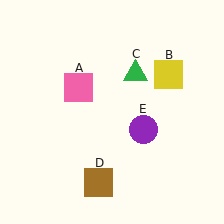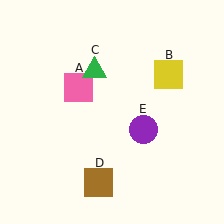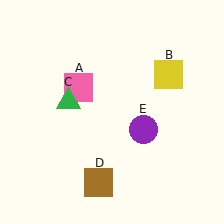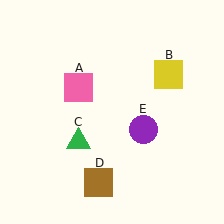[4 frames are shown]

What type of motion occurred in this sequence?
The green triangle (object C) rotated counterclockwise around the center of the scene.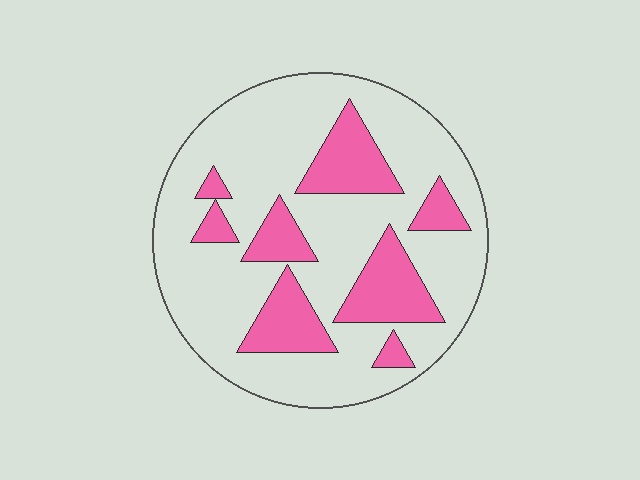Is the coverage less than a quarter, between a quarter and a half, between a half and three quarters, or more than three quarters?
Between a quarter and a half.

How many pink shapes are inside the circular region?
8.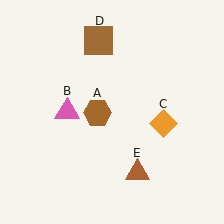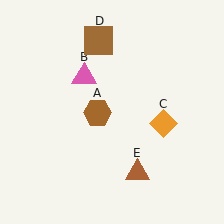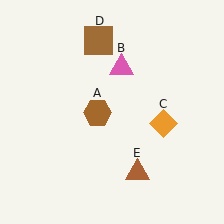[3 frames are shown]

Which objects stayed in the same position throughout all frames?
Brown hexagon (object A) and orange diamond (object C) and brown square (object D) and brown triangle (object E) remained stationary.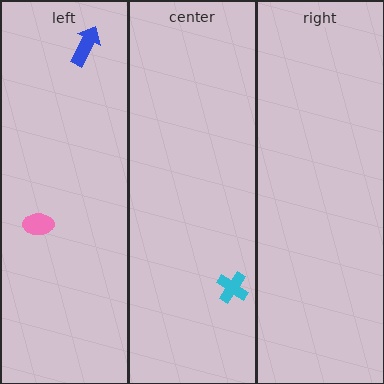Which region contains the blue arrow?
The left region.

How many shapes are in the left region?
2.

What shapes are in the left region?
The blue arrow, the pink ellipse.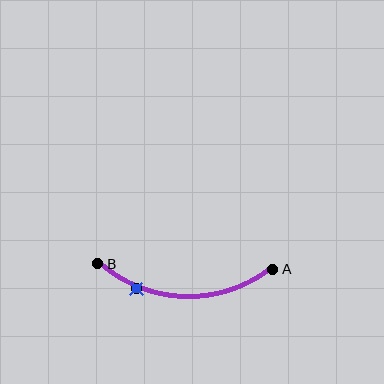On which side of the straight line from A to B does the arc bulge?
The arc bulges below the straight line connecting A and B.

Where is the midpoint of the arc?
The arc midpoint is the point on the curve farthest from the straight line joining A and B. It sits below that line.